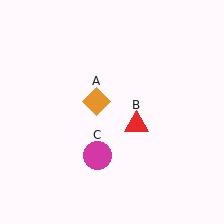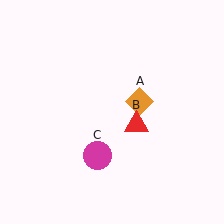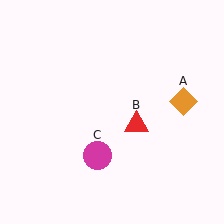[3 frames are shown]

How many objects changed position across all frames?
1 object changed position: orange diamond (object A).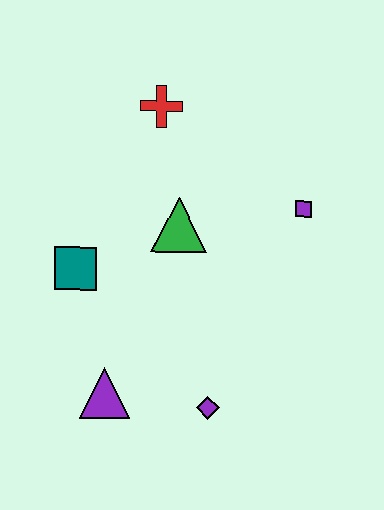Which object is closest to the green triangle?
The teal square is closest to the green triangle.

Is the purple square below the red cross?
Yes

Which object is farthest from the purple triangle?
The red cross is farthest from the purple triangle.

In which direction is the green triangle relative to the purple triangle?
The green triangle is above the purple triangle.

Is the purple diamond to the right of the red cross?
Yes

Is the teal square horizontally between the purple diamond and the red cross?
No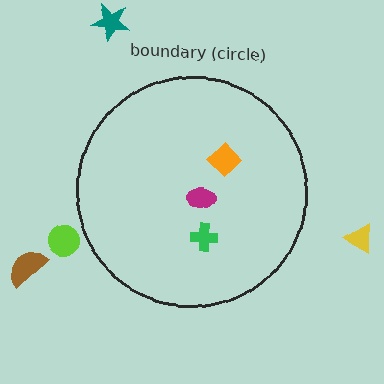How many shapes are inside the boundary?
3 inside, 4 outside.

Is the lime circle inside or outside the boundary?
Outside.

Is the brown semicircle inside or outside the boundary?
Outside.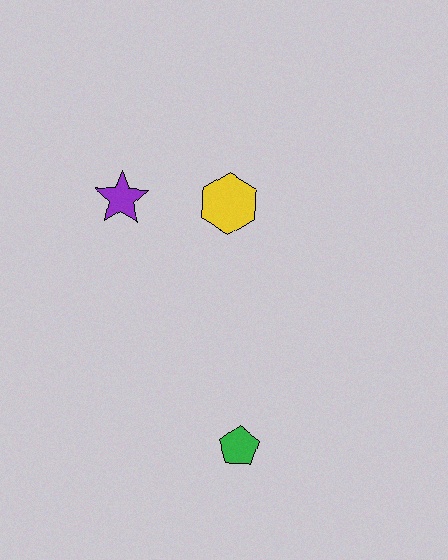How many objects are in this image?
There are 3 objects.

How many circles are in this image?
There are no circles.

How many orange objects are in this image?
There are no orange objects.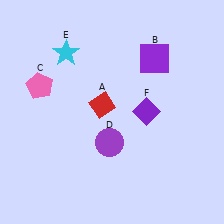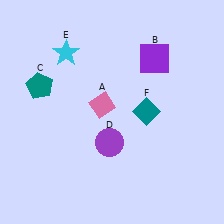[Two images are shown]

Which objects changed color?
A changed from red to pink. C changed from pink to teal. F changed from purple to teal.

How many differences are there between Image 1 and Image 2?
There are 3 differences between the two images.